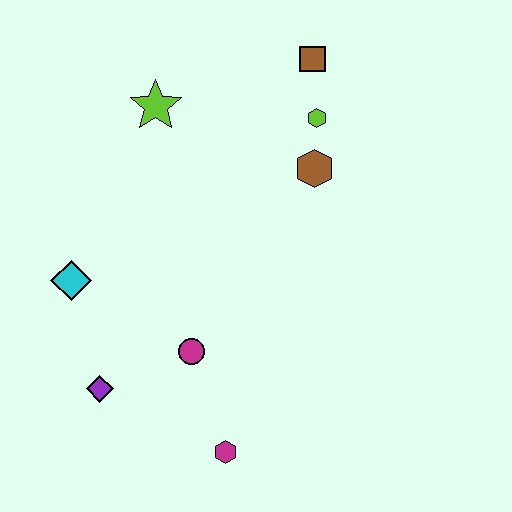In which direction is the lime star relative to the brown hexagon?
The lime star is to the left of the brown hexagon.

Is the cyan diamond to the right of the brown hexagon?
No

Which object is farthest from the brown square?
The magenta hexagon is farthest from the brown square.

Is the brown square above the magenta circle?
Yes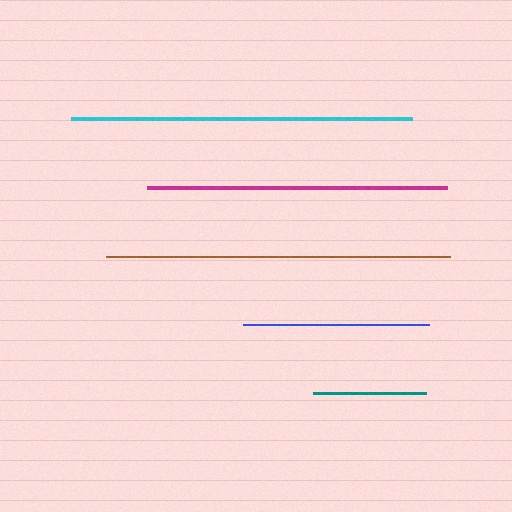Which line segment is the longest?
The brown line is the longest at approximately 344 pixels.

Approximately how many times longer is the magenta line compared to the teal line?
The magenta line is approximately 2.6 times the length of the teal line.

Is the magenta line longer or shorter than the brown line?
The brown line is longer than the magenta line.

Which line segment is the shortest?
The teal line is the shortest at approximately 113 pixels.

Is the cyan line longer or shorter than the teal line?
The cyan line is longer than the teal line.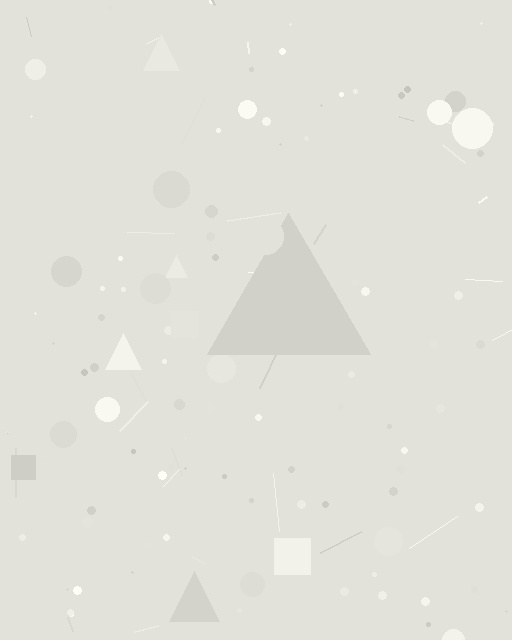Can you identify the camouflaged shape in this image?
The camouflaged shape is a triangle.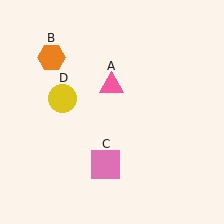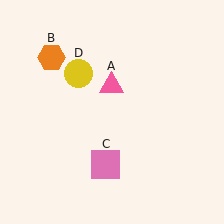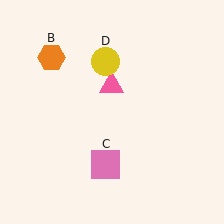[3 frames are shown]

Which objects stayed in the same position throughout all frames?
Pink triangle (object A) and orange hexagon (object B) and pink square (object C) remained stationary.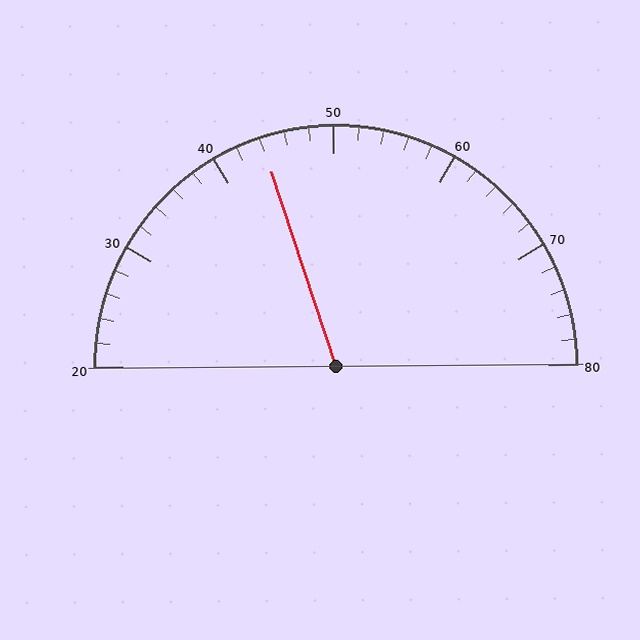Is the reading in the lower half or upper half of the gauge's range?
The reading is in the lower half of the range (20 to 80).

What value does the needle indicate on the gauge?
The needle indicates approximately 44.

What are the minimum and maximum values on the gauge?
The gauge ranges from 20 to 80.